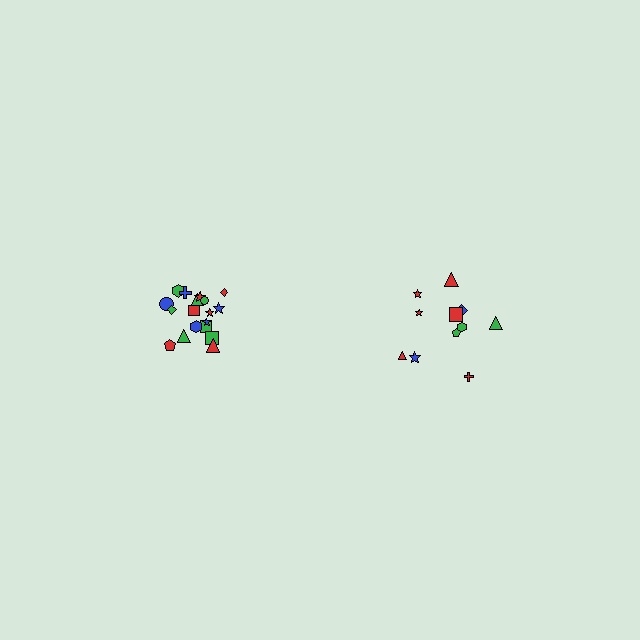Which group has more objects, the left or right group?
The left group.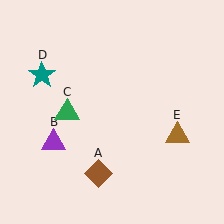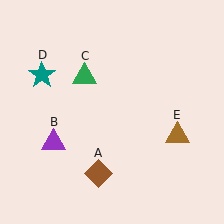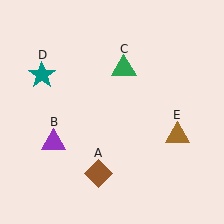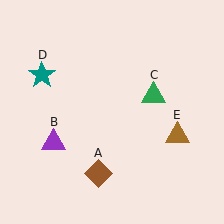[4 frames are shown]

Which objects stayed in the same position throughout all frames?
Brown diamond (object A) and purple triangle (object B) and teal star (object D) and brown triangle (object E) remained stationary.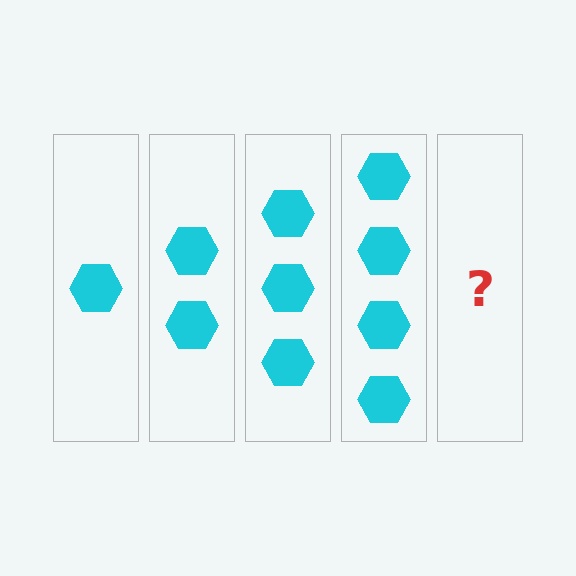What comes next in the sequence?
The next element should be 5 hexagons.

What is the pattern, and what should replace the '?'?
The pattern is that each step adds one more hexagon. The '?' should be 5 hexagons.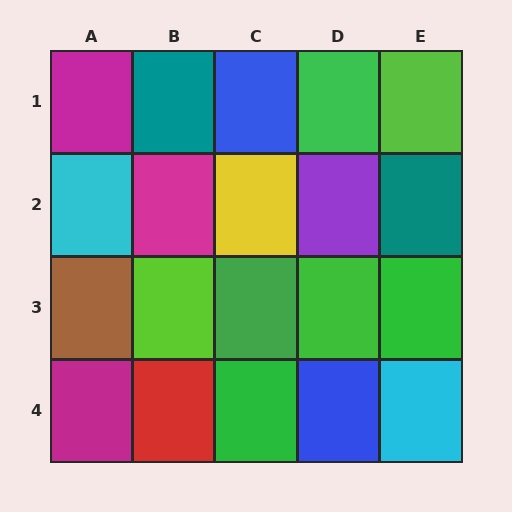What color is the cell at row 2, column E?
Teal.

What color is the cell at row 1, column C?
Blue.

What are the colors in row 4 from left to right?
Magenta, red, green, blue, cyan.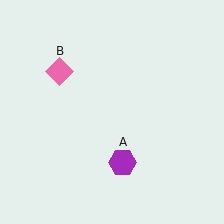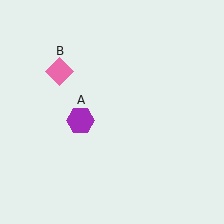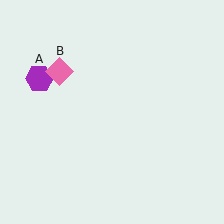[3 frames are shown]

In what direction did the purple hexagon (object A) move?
The purple hexagon (object A) moved up and to the left.